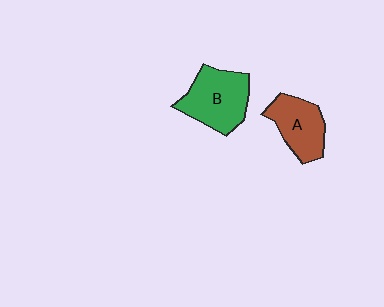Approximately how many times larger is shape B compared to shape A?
Approximately 1.3 times.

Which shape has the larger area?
Shape B (green).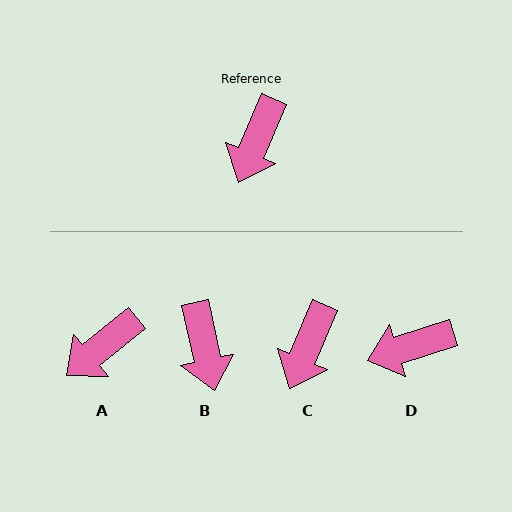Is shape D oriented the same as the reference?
No, it is off by about 49 degrees.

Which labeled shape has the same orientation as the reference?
C.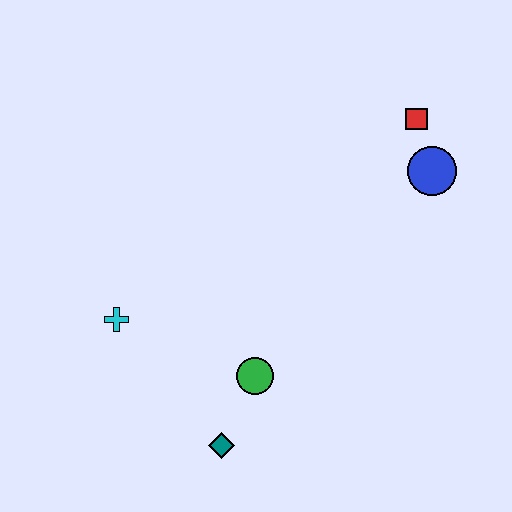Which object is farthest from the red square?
The teal diamond is farthest from the red square.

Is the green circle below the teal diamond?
No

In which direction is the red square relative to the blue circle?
The red square is above the blue circle.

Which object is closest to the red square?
The blue circle is closest to the red square.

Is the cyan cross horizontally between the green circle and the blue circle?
No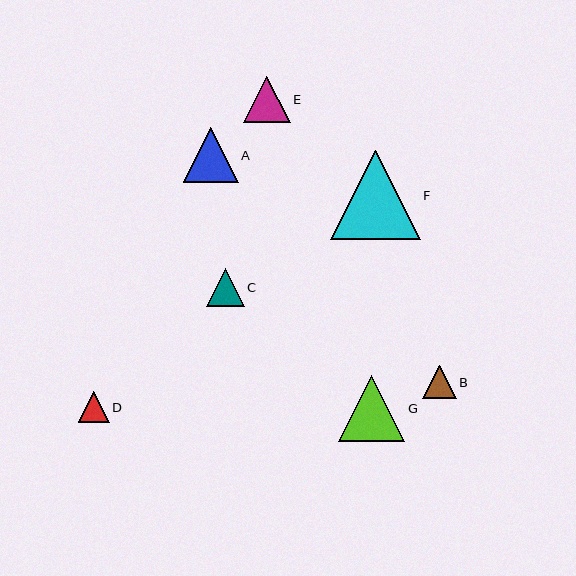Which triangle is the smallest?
Triangle D is the smallest with a size of approximately 31 pixels.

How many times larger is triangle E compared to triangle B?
Triangle E is approximately 1.4 times the size of triangle B.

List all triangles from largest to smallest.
From largest to smallest: F, G, A, E, C, B, D.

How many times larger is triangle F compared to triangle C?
Triangle F is approximately 2.4 times the size of triangle C.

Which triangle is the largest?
Triangle F is the largest with a size of approximately 90 pixels.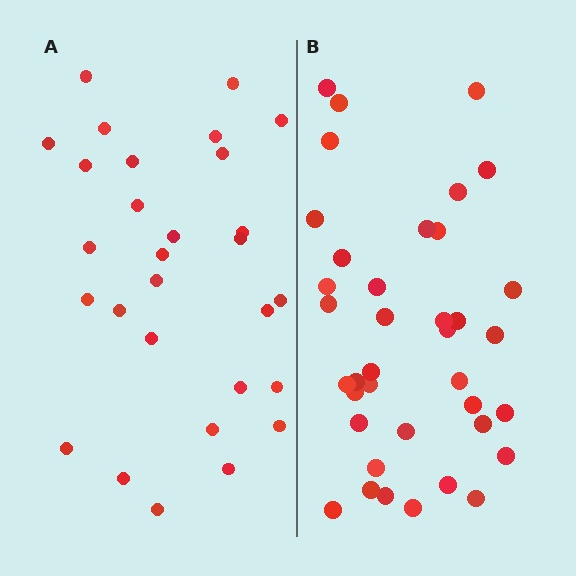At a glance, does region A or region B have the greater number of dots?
Region B (the right region) has more dots.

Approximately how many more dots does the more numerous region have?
Region B has roughly 8 or so more dots than region A.